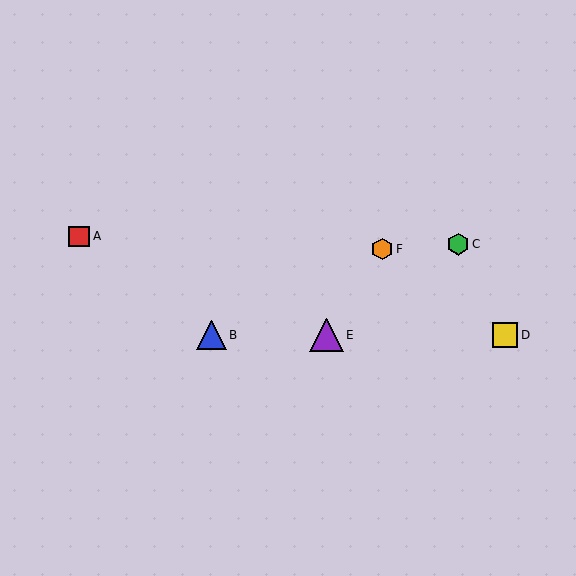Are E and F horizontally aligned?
No, E is at y≈335 and F is at y≈249.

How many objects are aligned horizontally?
3 objects (B, D, E) are aligned horizontally.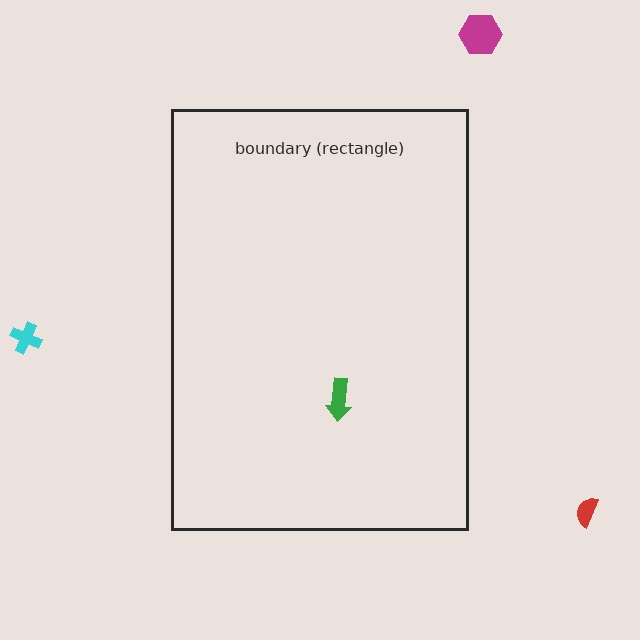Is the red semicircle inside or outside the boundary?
Outside.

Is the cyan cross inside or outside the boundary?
Outside.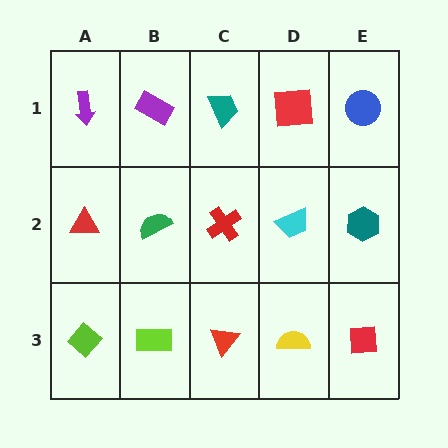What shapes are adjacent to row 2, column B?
A purple rectangle (row 1, column B), a lime rectangle (row 3, column B), a red triangle (row 2, column A), a red cross (row 2, column C).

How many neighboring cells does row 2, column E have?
3.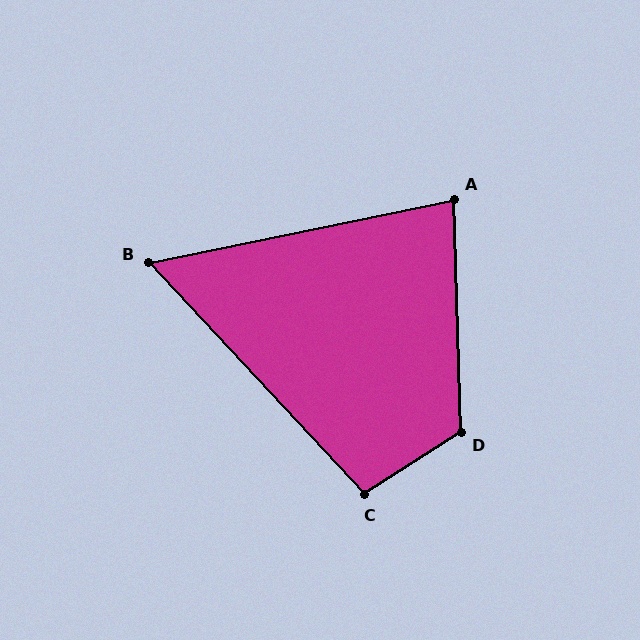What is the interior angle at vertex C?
Approximately 100 degrees (obtuse).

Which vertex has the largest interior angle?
D, at approximately 121 degrees.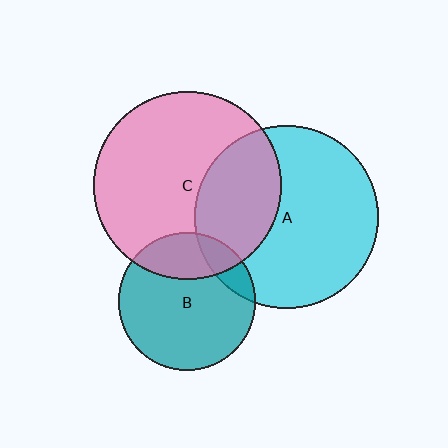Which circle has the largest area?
Circle C (pink).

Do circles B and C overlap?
Yes.